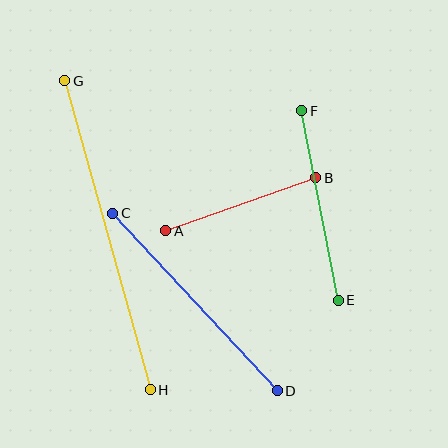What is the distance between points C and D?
The distance is approximately 242 pixels.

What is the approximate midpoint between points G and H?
The midpoint is at approximately (108, 235) pixels.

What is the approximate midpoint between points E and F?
The midpoint is at approximately (320, 206) pixels.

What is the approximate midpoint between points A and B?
The midpoint is at approximately (241, 204) pixels.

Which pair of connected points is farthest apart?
Points G and H are farthest apart.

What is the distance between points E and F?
The distance is approximately 193 pixels.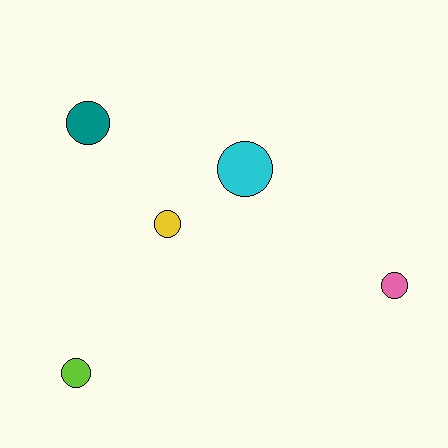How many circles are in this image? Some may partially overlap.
There are 5 circles.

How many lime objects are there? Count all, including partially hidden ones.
There is 1 lime object.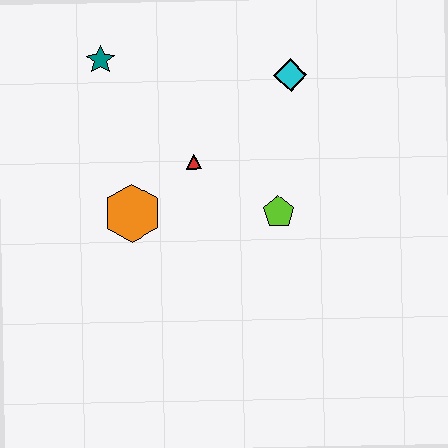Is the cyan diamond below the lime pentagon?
No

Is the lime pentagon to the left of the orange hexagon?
No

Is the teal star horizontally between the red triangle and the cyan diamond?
No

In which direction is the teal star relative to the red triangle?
The teal star is above the red triangle.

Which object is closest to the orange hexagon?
The red triangle is closest to the orange hexagon.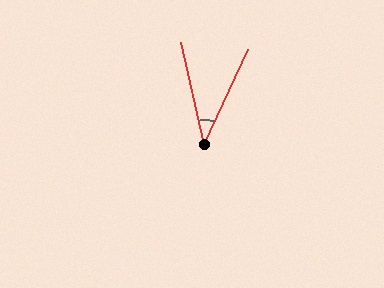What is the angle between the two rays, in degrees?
Approximately 37 degrees.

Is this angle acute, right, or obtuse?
It is acute.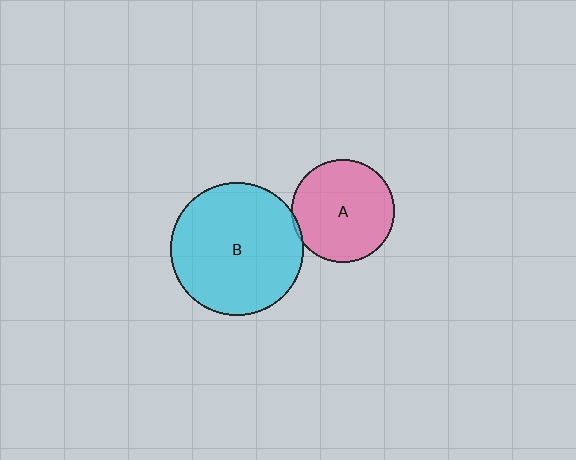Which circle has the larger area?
Circle B (cyan).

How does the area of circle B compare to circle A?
Approximately 1.7 times.